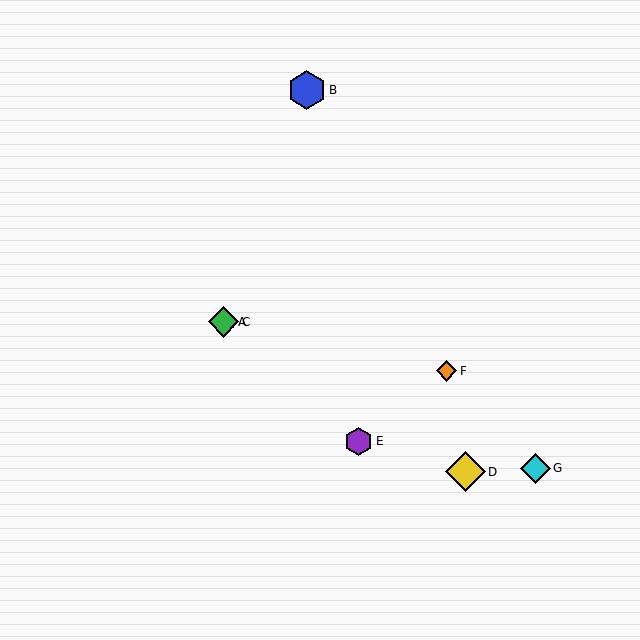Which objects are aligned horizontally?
Objects A, C are aligned horizontally.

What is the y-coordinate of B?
Object B is at y≈90.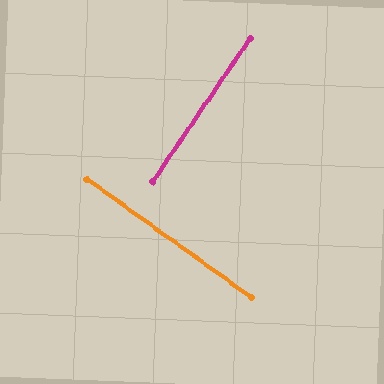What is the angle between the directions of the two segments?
Approximately 88 degrees.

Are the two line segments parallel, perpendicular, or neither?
Perpendicular — they meet at approximately 88°.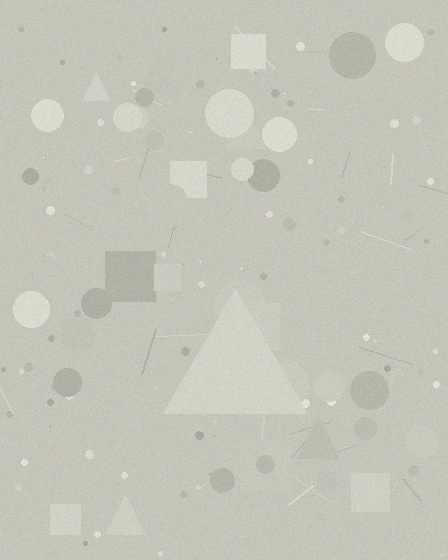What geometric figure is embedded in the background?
A triangle is embedded in the background.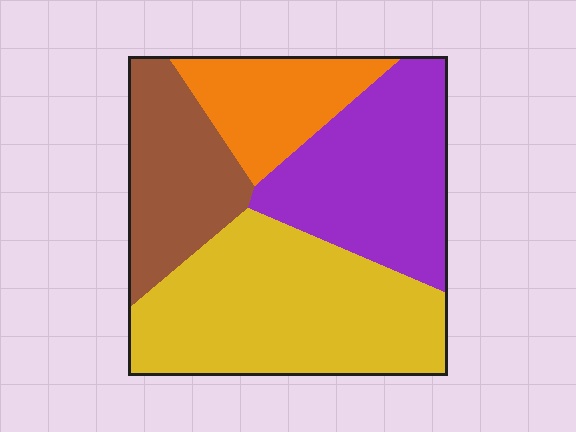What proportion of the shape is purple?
Purple takes up about one quarter (1/4) of the shape.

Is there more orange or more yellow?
Yellow.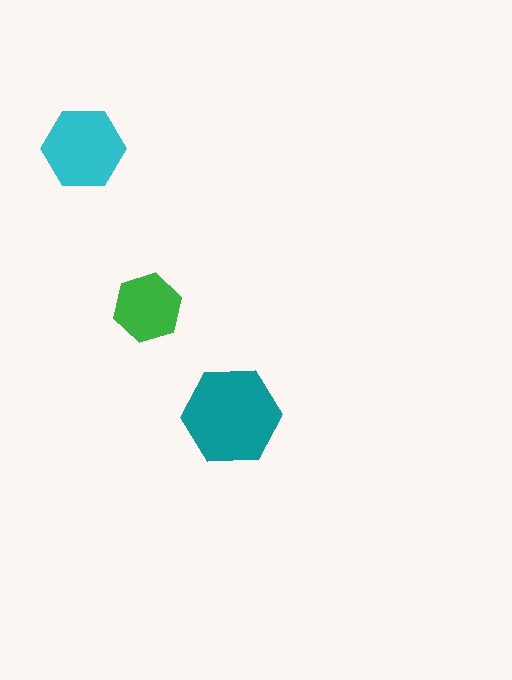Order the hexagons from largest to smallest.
the teal one, the cyan one, the green one.